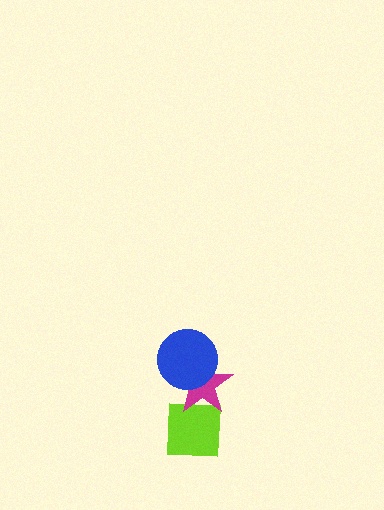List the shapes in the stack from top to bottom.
From top to bottom: the blue circle, the magenta star, the lime square.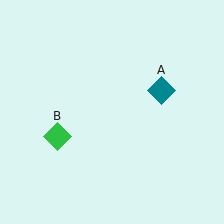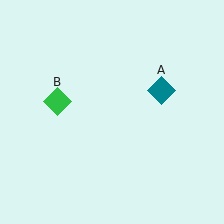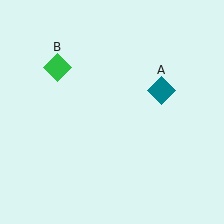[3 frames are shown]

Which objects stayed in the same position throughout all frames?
Teal diamond (object A) remained stationary.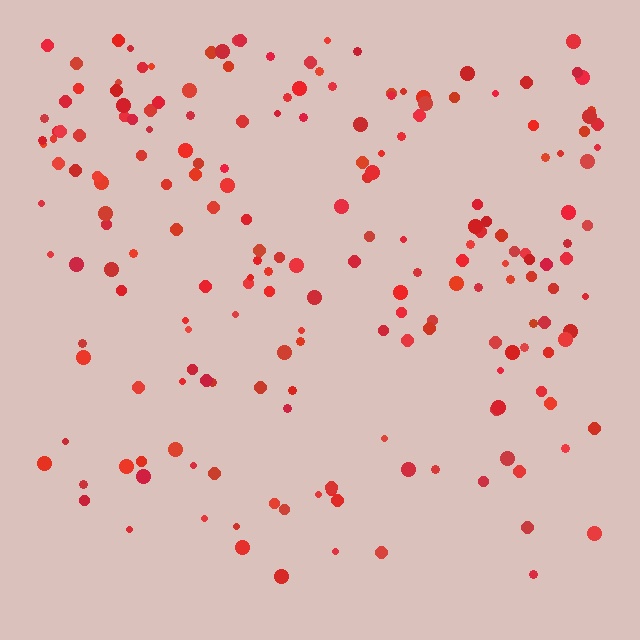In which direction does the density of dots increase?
From bottom to top, with the top side densest.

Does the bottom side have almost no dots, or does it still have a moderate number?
Still a moderate number, just noticeably fewer than the top.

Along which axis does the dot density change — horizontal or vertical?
Vertical.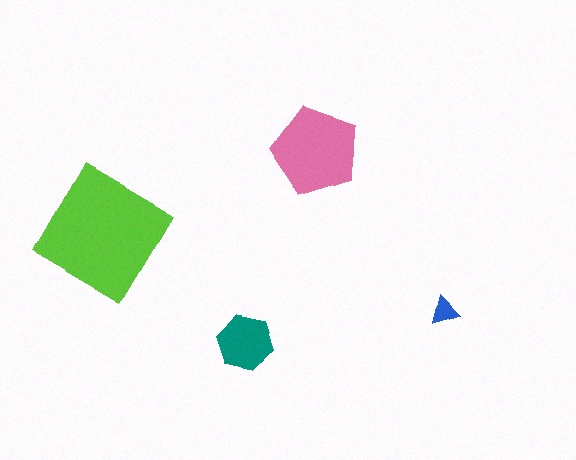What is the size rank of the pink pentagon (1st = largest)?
2nd.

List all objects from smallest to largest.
The blue triangle, the teal hexagon, the pink pentagon, the lime diamond.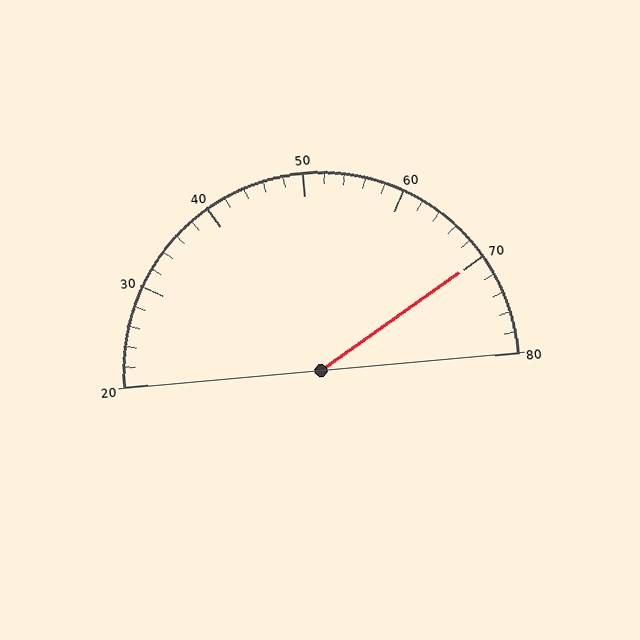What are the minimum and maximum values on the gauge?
The gauge ranges from 20 to 80.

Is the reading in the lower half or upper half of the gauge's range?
The reading is in the upper half of the range (20 to 80).